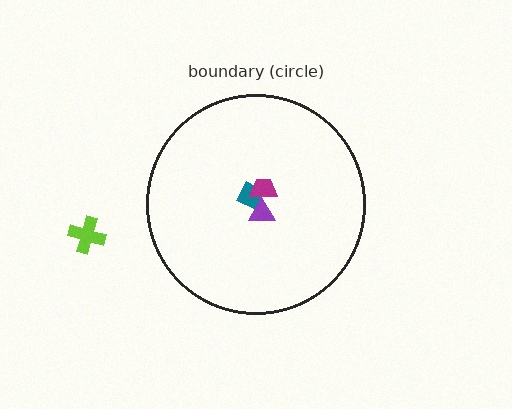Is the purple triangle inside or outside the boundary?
Inside.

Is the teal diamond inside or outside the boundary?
Inside.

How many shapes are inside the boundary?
3 inside, 1 outside.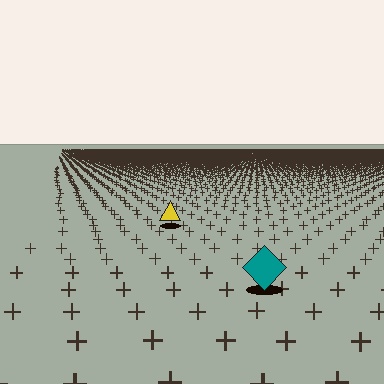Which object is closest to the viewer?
The teal diamond is closest. The texture marks near it are larger and more spread out.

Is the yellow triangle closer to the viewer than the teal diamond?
No. The teal diamond is closer — you can tell from the texture gradient: the ground texture is coarser near it.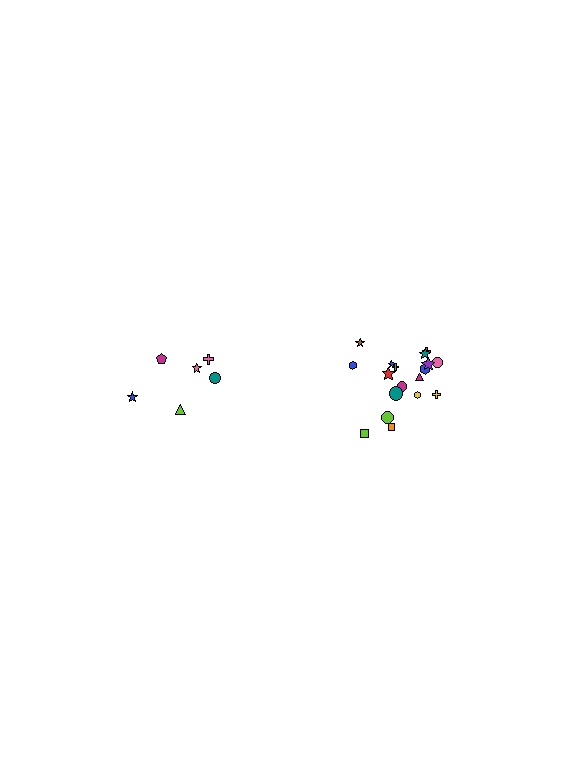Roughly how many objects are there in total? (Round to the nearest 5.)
Roughly 25 objects in total.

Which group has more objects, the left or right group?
The right group.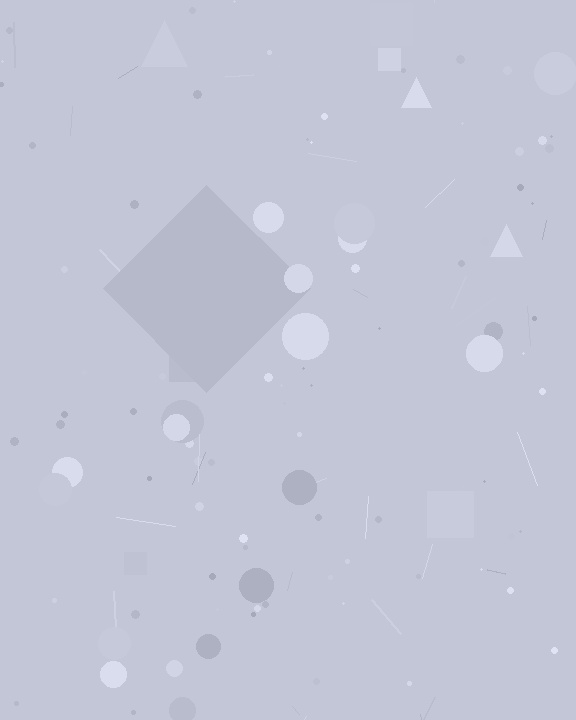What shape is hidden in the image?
A diamond is hidden in the image.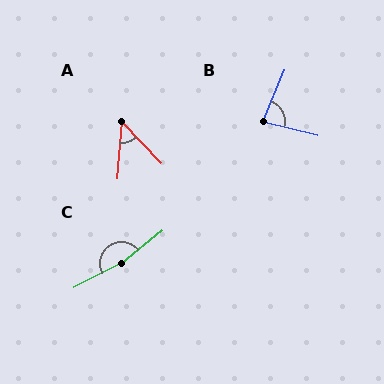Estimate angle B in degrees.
Approximately 81 degrees.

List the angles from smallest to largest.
A (48°), B (81°), C (169°).